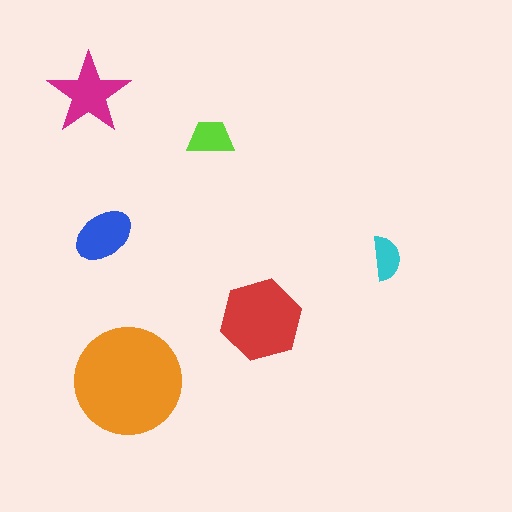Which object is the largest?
The orange circle.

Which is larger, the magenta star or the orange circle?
The orange circle.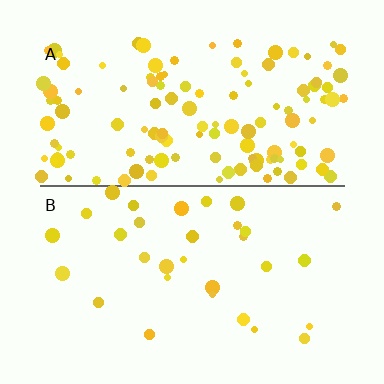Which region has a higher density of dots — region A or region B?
A (the top).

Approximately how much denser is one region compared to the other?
Approximately 3.9× — region A over region B.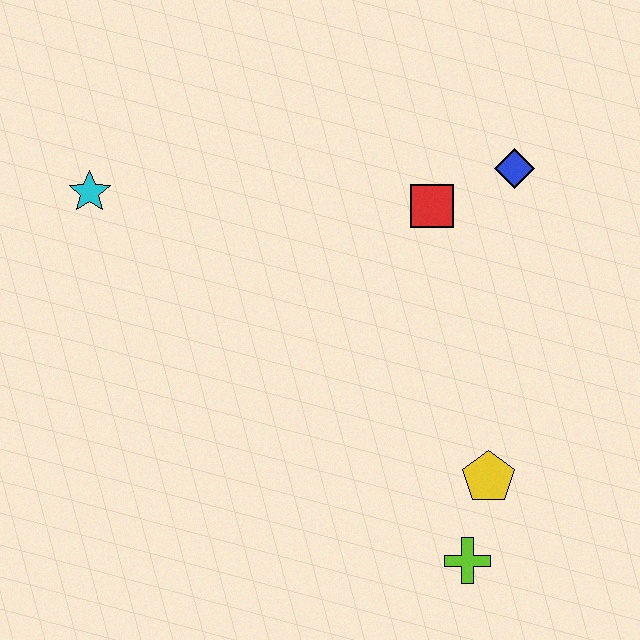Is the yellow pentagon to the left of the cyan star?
No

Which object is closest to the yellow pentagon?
The lime cross is closest to the yellow pentagon.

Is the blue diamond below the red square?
No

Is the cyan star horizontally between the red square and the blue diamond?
No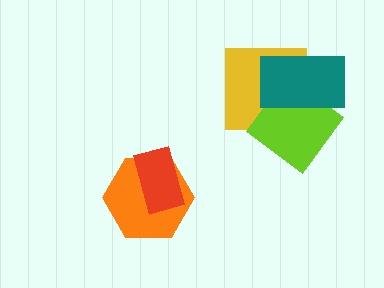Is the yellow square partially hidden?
Yes, it is partially covered by another shape.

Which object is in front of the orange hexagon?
The red rectangle is in front of the orange hexagon.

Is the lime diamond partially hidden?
Yes, it is partially covered by another shape.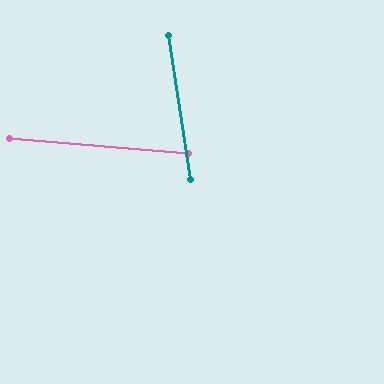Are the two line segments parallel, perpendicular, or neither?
Neither parallel nor perpendicular — they differ by about 76°.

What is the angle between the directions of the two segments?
Approximately 76 degrees.